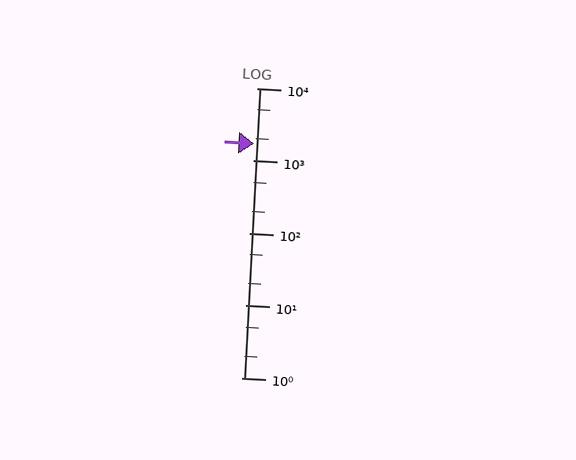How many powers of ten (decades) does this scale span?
The scale spans 4 decades, from 1 to 10000.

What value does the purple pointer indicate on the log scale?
The pointer indicates approximately 1700.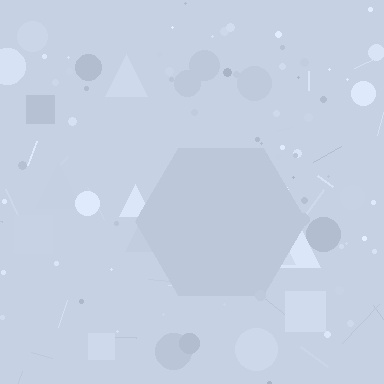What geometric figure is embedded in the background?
A hexagon is embedded in the background.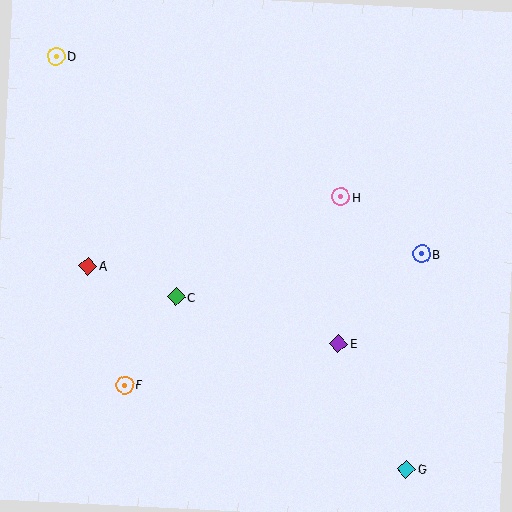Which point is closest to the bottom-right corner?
Point G is closest to the bottom-right corner.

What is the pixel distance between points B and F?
The distance between B and F is 324 pixels.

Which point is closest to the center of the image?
Point C at (176, 297) is closest to the center.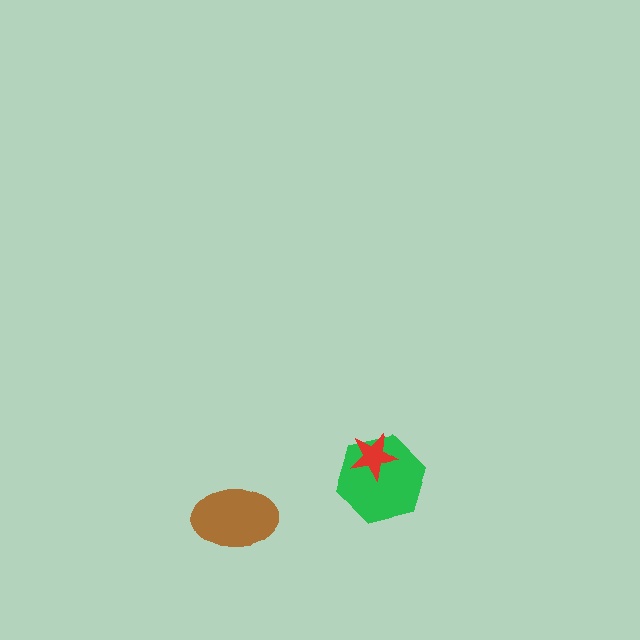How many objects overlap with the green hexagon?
1 object overlaps with the green hexagon.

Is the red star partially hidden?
No, no other shape covers it.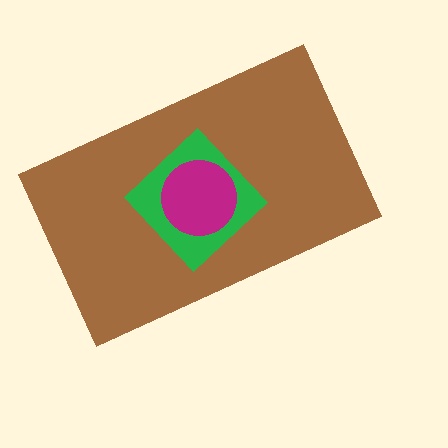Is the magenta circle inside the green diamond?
Yes.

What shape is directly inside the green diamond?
The magenta circle.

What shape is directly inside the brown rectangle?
The green diamond.